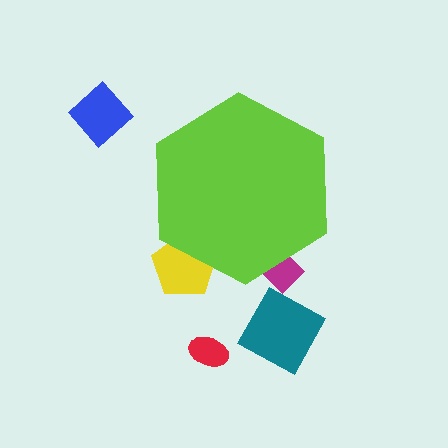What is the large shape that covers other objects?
A lime hexagon.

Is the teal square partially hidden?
No, the teal square is fully visible.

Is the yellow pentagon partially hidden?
Yes, the yellow pentagon is partially hidden behind the lime hexagon.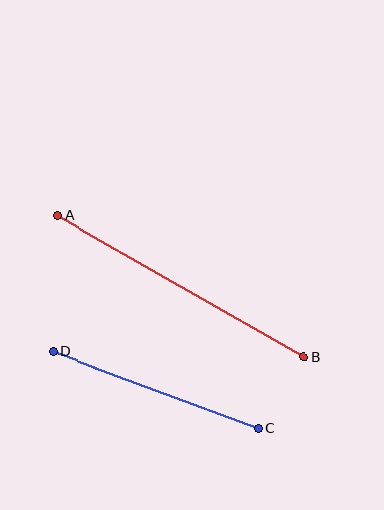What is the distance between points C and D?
The distance is approximately 219 pixels.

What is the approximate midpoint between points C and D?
The midpoint is at approximately (156, 390) pixels.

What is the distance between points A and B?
The distance is approximately 283 pixels.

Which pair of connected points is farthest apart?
Points A and B are farthest apart.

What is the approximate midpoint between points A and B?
The midpoint is at approximately (181, 286) pixels.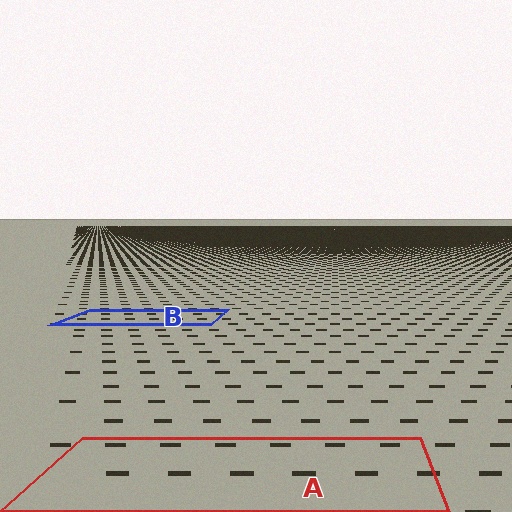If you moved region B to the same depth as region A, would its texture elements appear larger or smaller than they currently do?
They would appear larger. At a closer depth, the same texture elements are projected at a bigger on-screen size.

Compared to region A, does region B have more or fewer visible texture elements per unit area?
Region B has more texture elements per unit area — they are packed more densely because it is farther away.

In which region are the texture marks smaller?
The texture marks are smaller in region B, because it is farther away.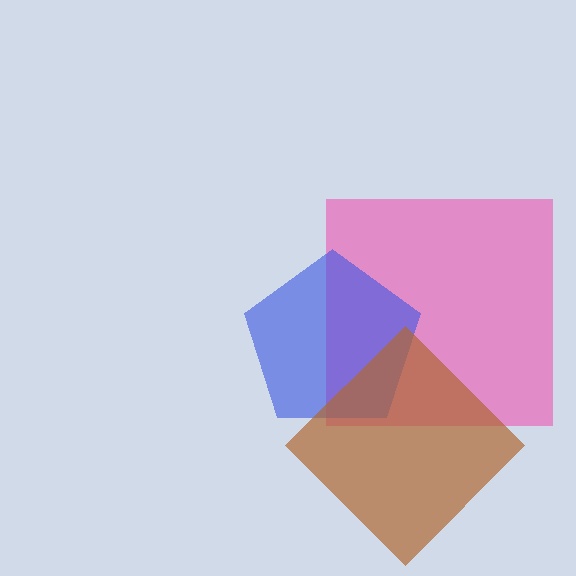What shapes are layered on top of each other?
The layered shapes are: a pink square, a blue pentagon, a brown diamond.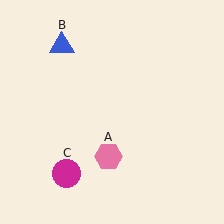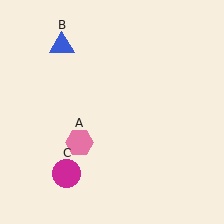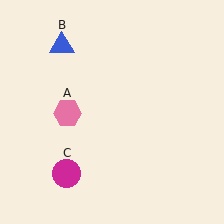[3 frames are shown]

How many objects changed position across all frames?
1 object changed position: pink hexagon (object A).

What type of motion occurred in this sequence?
The pink hexagon (object A) rotated clockwise around the center of the scene.